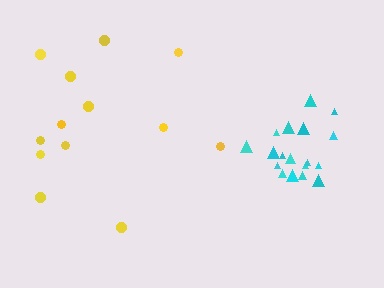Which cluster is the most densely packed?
Cyan.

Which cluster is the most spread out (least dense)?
Yellow.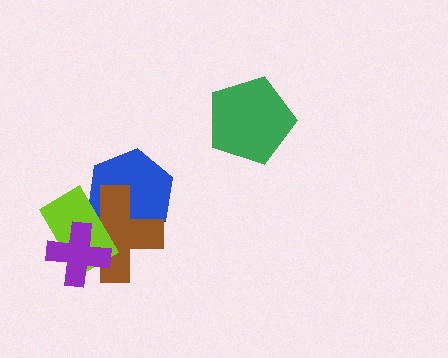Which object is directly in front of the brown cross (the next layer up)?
The lime rectangle is directly in front of the brown cross.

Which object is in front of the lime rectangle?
The purple cross is in front of the lime rectangle.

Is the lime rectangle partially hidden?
Yes, it is partially covered by another shape.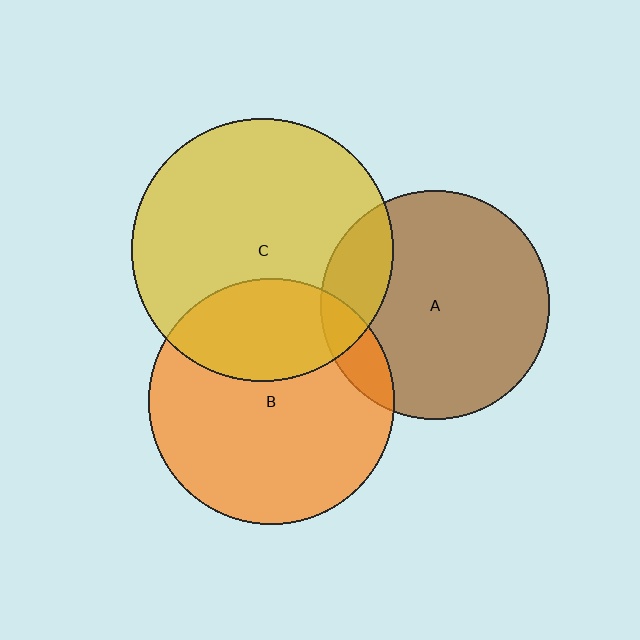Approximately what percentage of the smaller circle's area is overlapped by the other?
Approximately 20%.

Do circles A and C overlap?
Yes.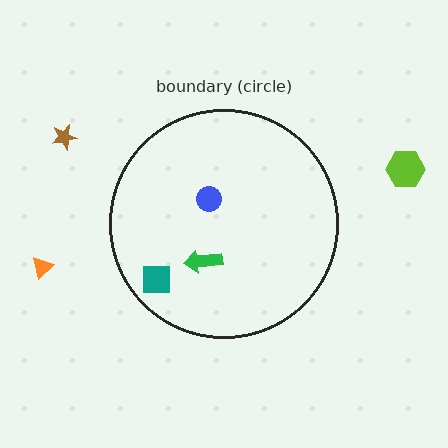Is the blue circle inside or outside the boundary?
Inside.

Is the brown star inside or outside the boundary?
Outside.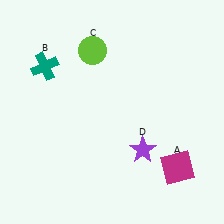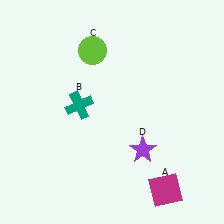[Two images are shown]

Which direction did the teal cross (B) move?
The teal cross (B) moved down.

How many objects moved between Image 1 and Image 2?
2 objects moved between the two images.